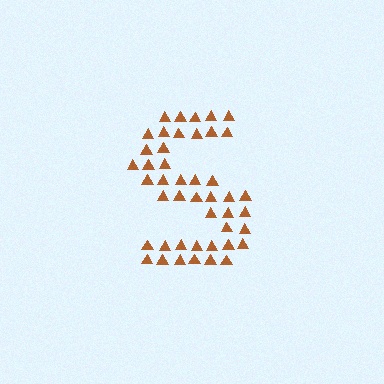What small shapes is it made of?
It is made of small triangles.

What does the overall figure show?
The overall figure shows the letter S.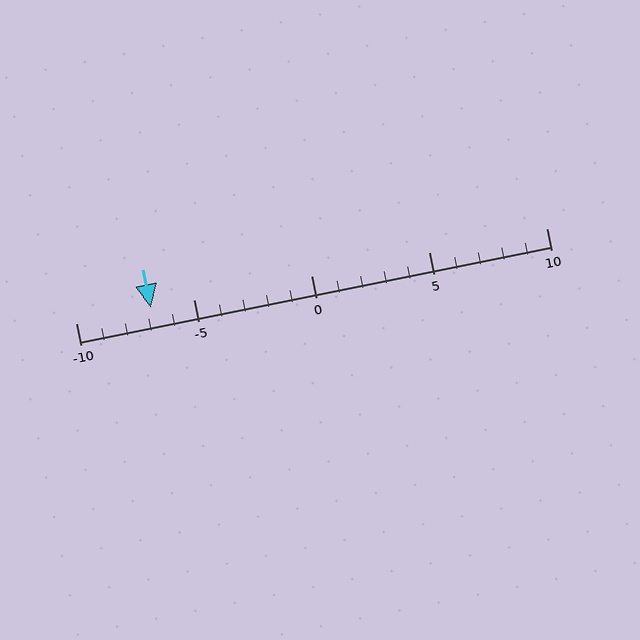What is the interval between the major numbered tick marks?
The major tick marks are spaced 5 units apart.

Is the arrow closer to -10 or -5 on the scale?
The arrow is closer to -5.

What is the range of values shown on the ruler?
The ruler shows values from -10 to 10.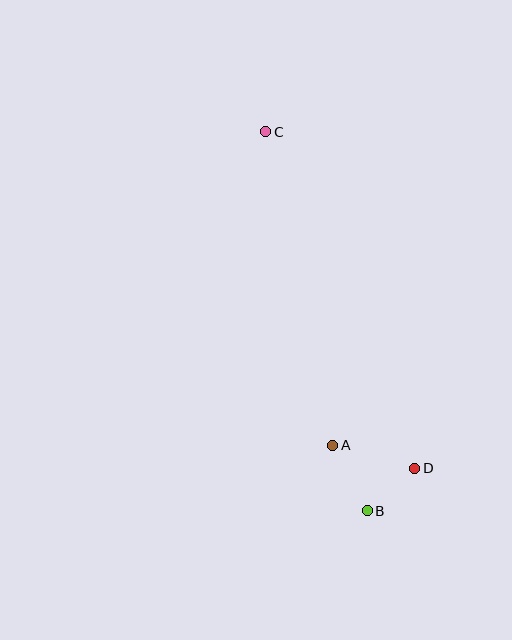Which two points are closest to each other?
Points B and D are closest to each other.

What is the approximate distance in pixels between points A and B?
The distance between A and B is approximately 74 pixels.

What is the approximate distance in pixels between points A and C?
The distance between A and C is approximately 321 pixels.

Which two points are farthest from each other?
Points B and C are farthest from each other.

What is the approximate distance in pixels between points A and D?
The distance between A and D is approximately 85 pixels.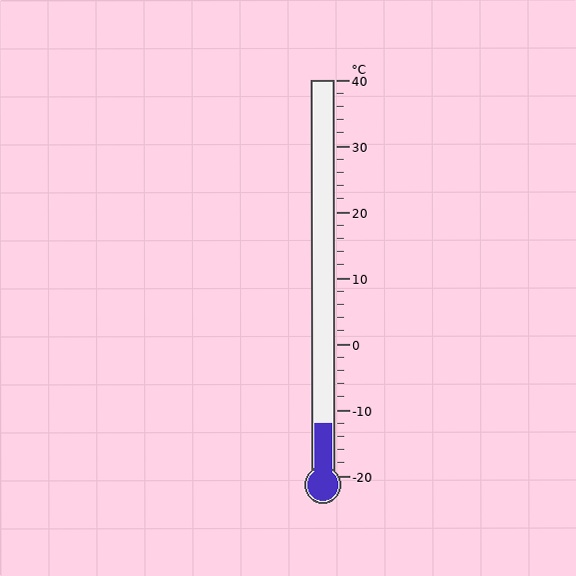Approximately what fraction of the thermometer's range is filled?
The thermometer is filled to approximately 15% of its range.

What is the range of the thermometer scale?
The thermometer scale ranges from -20°C to 40°C.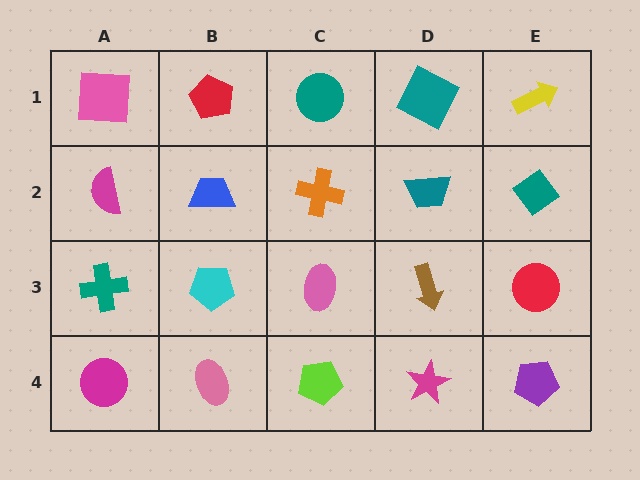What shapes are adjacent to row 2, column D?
A teal square (row 1, column D), a brown arrow (row 3, column D), an orange cross (row 2, column C), a teal diamond (row 2, column E).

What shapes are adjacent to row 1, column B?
A blue trapezoid (row 2, column B), a pink square (row 1, column A), a teal circle (row 1, column C).